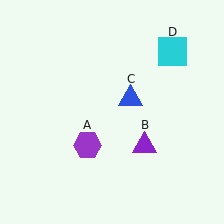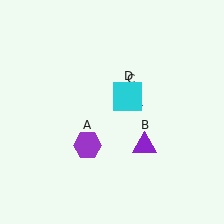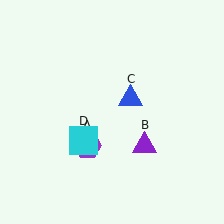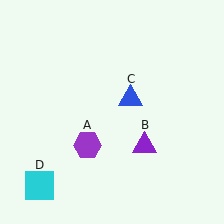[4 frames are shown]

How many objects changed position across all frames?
1 object changed position: cyan square (object D).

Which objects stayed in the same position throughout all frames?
Purple hexagon (object A) and purple triangle (object B) and blue triangle (object C) remained stationary.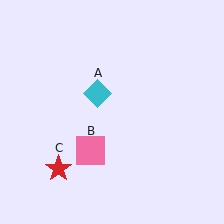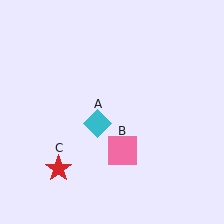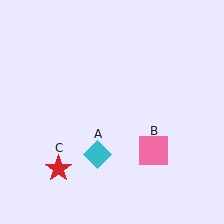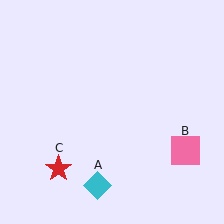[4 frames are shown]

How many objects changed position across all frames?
2 objects changed position: cyan diamond (object A), pink square (object B).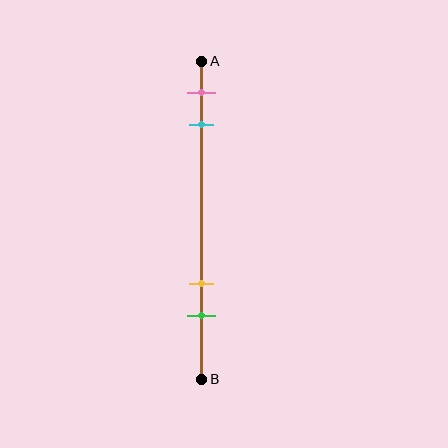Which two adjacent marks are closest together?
The pink and cyan marks are the closest adjacent pair.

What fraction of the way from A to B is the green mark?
The green mark is approximately 80% (0.8) of the way from A to B.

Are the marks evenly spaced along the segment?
No, the marks are not evenly spaced.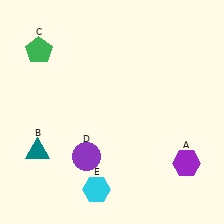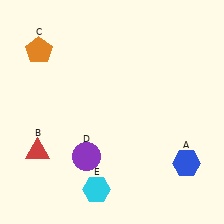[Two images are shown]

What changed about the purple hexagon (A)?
In Image 1, A is purple. In Image 2, it changed to blue.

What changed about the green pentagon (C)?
In Image 1, C is green. In Image 2, it changed to orange.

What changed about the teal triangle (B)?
In Image 1, B is teal. In Image 2, it changed to red.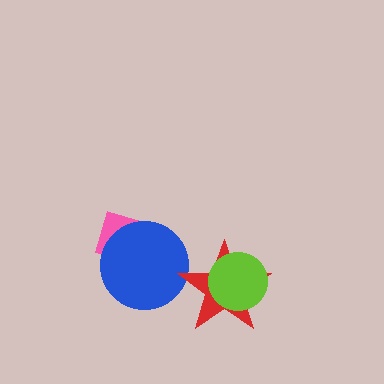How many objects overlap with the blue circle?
2 objects overlap with the blue circle.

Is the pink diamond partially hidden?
Yes, it is partially covered by another shape.